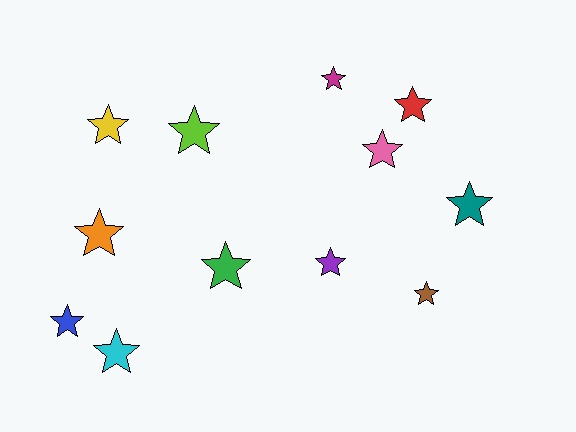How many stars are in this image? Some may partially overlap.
There are 12 stars.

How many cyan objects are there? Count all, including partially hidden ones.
There is 1 cyan object.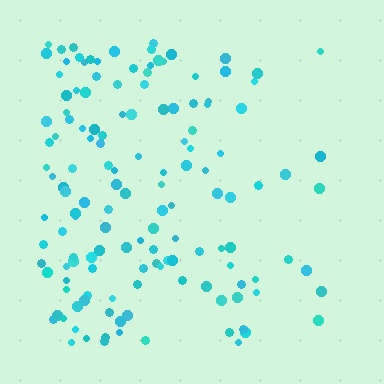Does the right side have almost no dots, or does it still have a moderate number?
Still a moderate number, just noticeably fewer than the left.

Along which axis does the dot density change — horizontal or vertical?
Horizontal.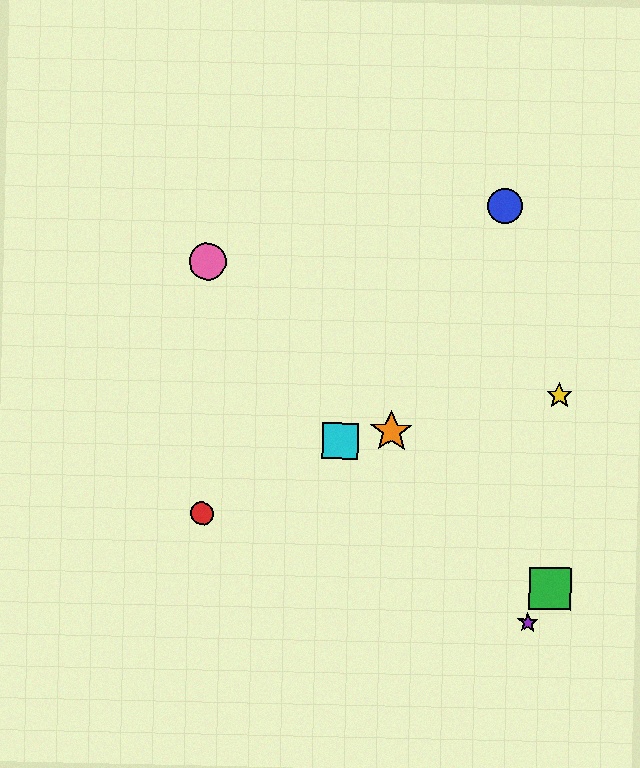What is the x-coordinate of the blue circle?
The blue circle is at x≈505.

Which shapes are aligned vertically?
The red circle, the pink circle are aligned vertically.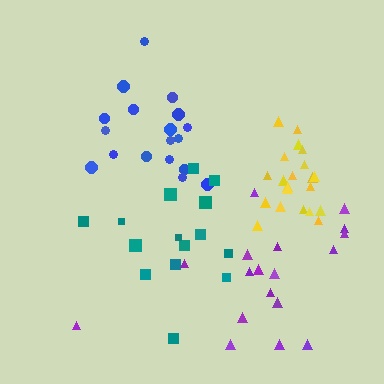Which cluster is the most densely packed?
Yellow.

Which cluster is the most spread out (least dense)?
Purple.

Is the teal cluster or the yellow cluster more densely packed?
Yellow.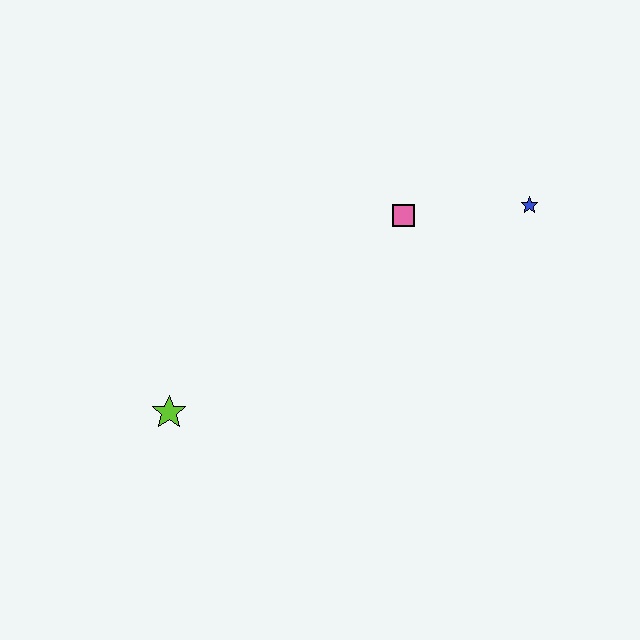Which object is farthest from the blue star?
The lime star is farthest from the blue star.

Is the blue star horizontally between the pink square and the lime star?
No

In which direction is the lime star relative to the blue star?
The lime star is to the left of the blue star.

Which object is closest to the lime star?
The pink square is closest to the lime star.